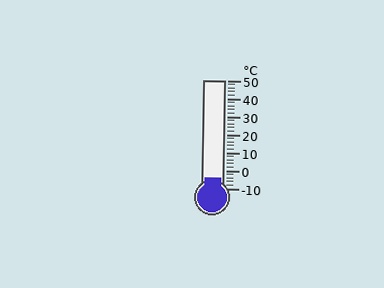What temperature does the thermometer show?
The thermometer shows approximately -4°C.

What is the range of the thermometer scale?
The thermometer scale ranges from -10°C to 50°C.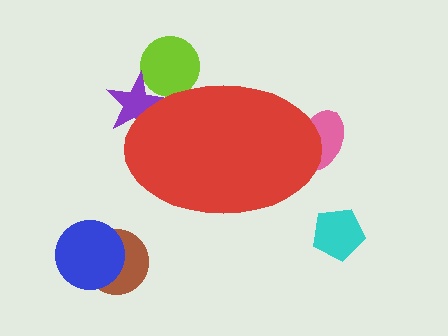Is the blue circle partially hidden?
No, the blue circle is fully visible.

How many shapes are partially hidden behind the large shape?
3 shapes are partially hidden.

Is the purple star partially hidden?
Yes, the purple star is partially hidden behind the red ellipse.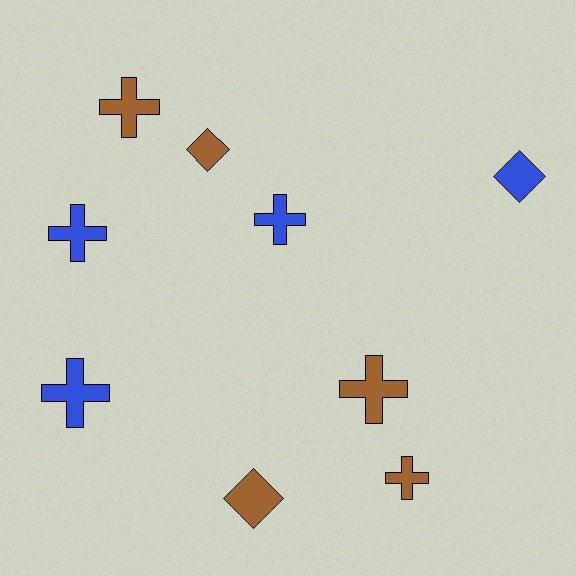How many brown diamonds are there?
There are 2 brown diamonds.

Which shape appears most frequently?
Cross, with 6 objects.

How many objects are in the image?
There are 9 objects.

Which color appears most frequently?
Brown, with 5 objects.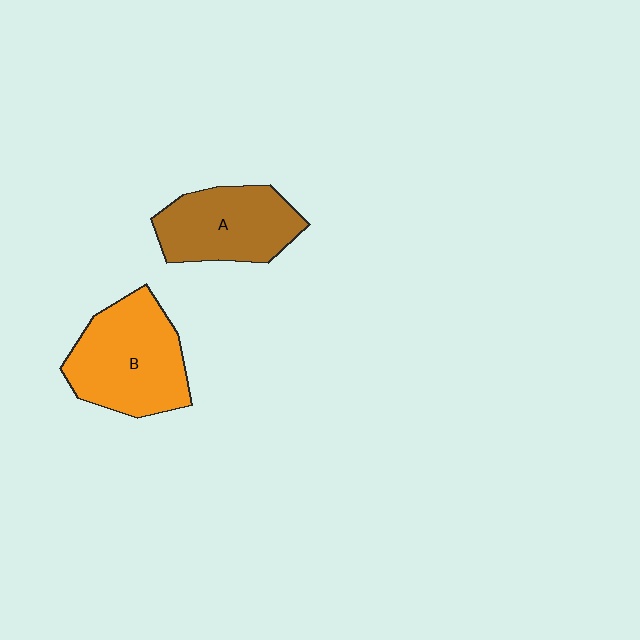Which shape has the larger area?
Shape B (orange).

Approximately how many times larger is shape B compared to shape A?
Approximately 1.2 times.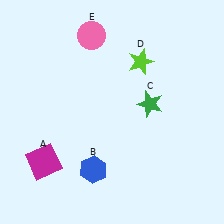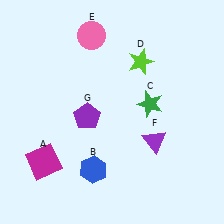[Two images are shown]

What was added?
A purple triangle (F), a purple pentagon (G) were added in Image 2.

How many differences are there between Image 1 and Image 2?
There are 2 differences between the two images.